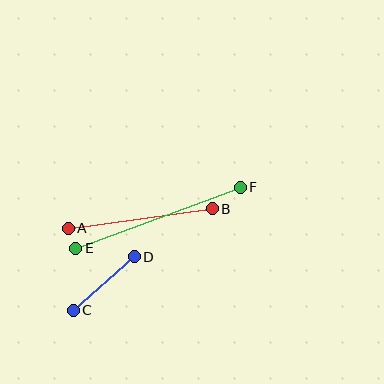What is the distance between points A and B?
The distance is approximately 145 pixels.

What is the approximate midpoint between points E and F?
The midpoint is at approximately (158, 218) pixels.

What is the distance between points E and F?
The distance is approximately 176 pixels.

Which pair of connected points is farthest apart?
Points E and F are farthest apart.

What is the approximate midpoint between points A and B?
The midpoint is at approximately (140, 218) pixels.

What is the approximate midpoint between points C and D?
The midpoint is at approximately (104, 283) pixels.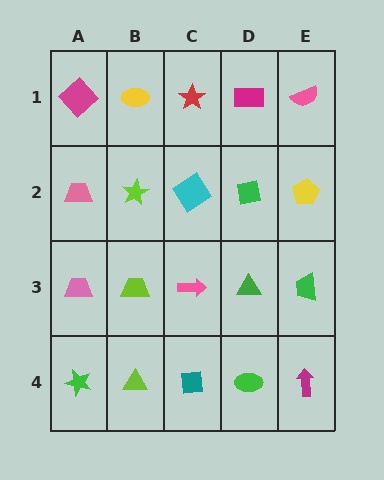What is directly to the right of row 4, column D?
A magenta arrow.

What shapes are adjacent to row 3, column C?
A cyan diamond (row 2, column C), a teal square (row 4, column C), a lime trapezoid (row 3, column B), a green triangle (row 3, column D).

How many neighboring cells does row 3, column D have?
4.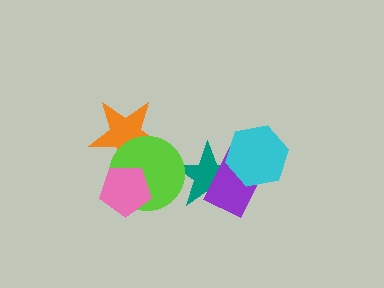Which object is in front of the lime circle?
The pink pentagon is in front of the lime circle.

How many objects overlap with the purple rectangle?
2 objects overlap with the purple rectangle.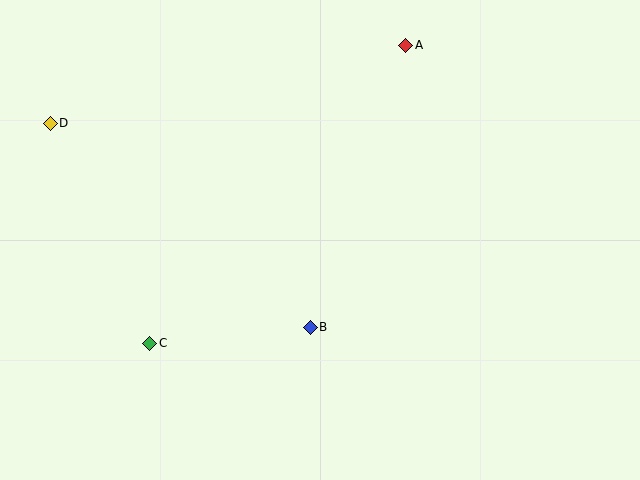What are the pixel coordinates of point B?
Point B is at (310, 327).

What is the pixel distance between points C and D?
The distance between C and D is 242 pixels.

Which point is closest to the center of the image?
Point B at (310, 327) is closest to the center.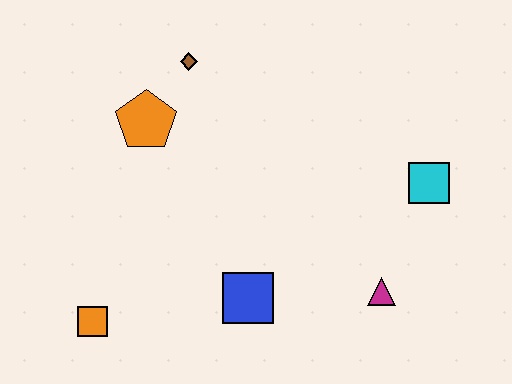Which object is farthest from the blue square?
The brown diamond is farthest from the blue square.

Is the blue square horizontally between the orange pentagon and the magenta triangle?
Yes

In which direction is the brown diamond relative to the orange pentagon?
The brown diamond is above the orange pentagon.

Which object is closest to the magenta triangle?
The cyan square is closest to the magenta triangle.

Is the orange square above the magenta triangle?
No